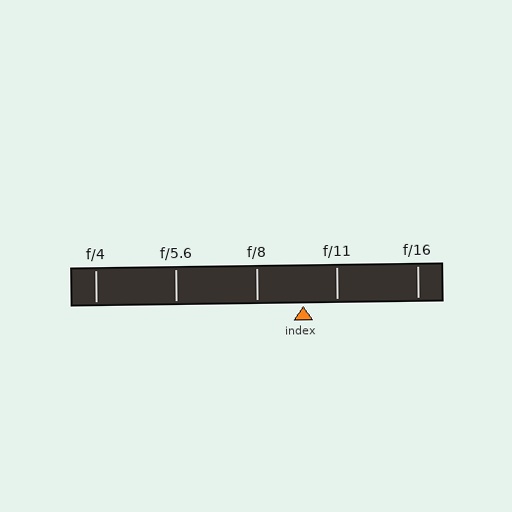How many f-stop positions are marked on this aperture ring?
There are 5 f-stop positions marked.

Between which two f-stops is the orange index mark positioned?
The index mark is between f/8 and f/11.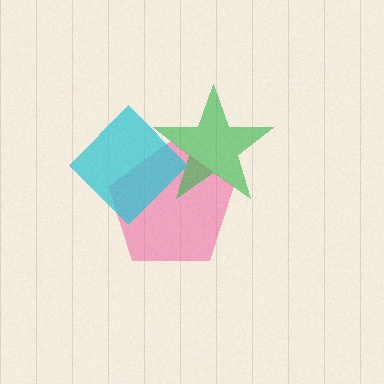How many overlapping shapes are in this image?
There are 3 overlapping shapes in the image.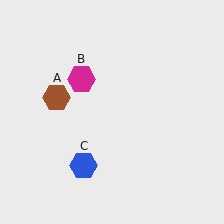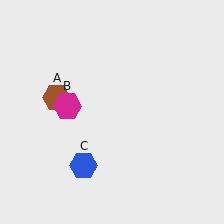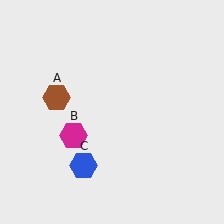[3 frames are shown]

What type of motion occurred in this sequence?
The magenta hexagon (object B) rotated counterclockwise around the center of the scene.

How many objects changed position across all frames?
1 object changed position: magenta hexagon (object B).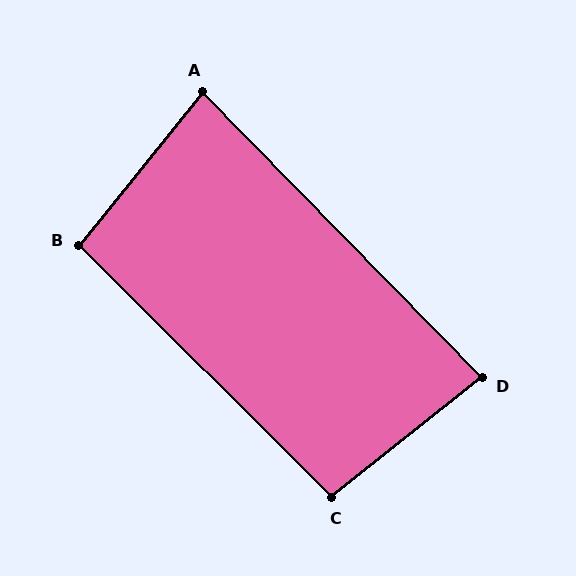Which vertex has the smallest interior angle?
A, at approximately 83 degrees.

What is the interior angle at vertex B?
Approximately 96 degrees (obtuse).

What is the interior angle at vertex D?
Approximately 84 degrees (acute).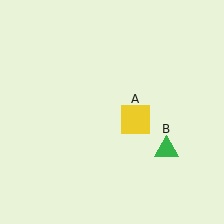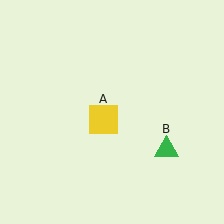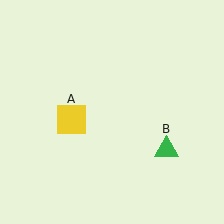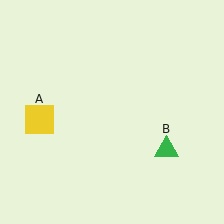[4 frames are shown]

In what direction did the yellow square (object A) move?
The yellow square (object A) moved left.